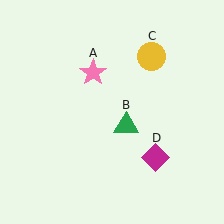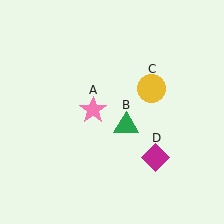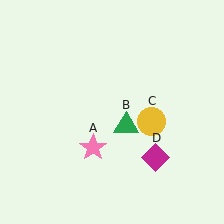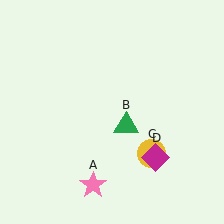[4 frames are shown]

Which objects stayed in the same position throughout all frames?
Green triangle (object B) and magenta diamond (object D) remained stationary.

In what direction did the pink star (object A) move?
The pink star (object A) moved down.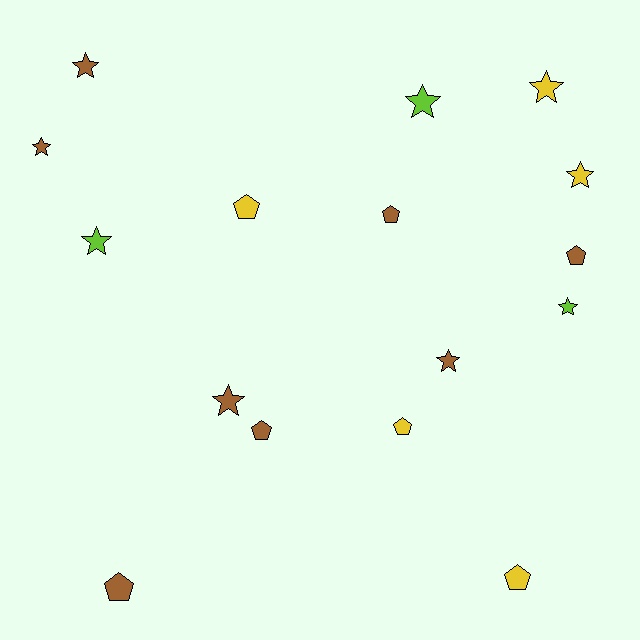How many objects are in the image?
There are 16 objects.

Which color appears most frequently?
Brown, with 8 objects.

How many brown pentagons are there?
There are 4 brown pentagons.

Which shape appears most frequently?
Star, with 9 objects.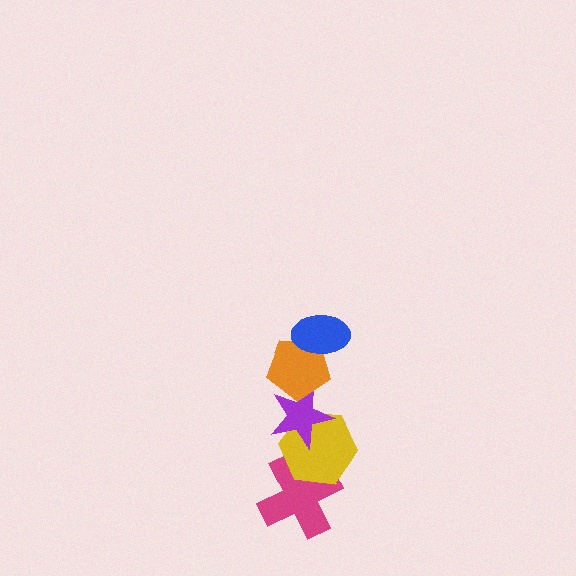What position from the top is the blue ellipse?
The blue ellipse is 1st from the top.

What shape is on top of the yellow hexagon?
The purple star is on top of the yellow hexagon.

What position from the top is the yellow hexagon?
The yellow hexagon is 4th from the top.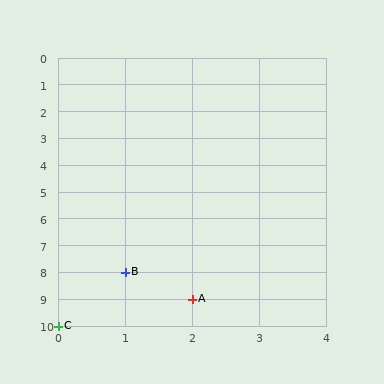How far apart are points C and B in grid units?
Points C and B are 1 column and 2 rows apart (about 2.2 grid units diagonally).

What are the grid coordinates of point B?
Point B is at grid coordinates (1, 8).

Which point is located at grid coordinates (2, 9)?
Point A is at (2, 9).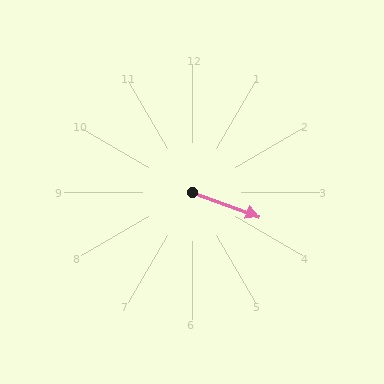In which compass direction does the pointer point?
East.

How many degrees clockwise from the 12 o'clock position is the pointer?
Approximately 110 degrees.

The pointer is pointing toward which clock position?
Roughly 4 o'clock.